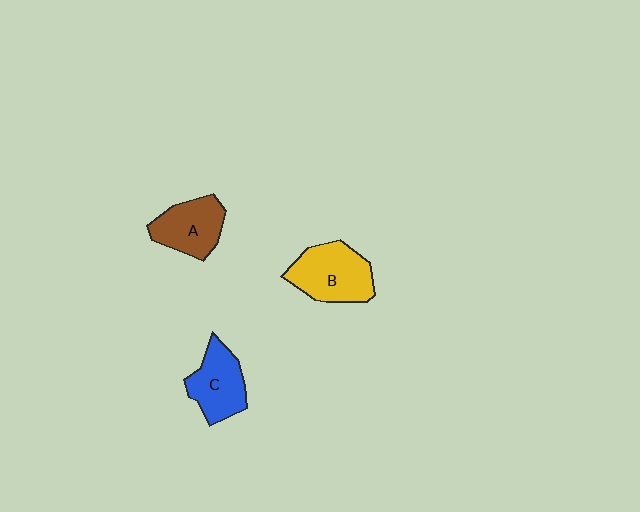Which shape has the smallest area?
Shape A (brown).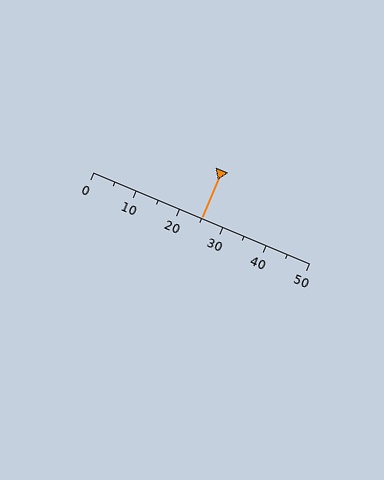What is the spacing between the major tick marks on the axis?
The major ticks are spaced 10 apart.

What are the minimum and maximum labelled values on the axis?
The axis runs from 0 to 50.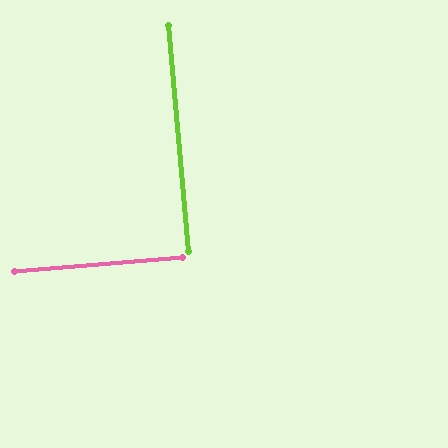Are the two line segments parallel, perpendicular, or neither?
Perpendicular — they meet at approximately 90°.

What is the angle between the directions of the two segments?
Approximately 90 degrees.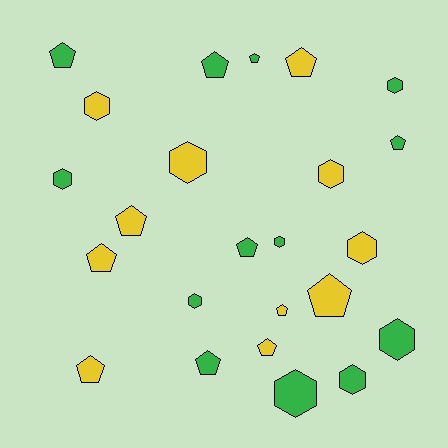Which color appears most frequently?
Green, with 13 objects.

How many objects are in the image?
There are 24 objects.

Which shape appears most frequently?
Pentagon, with 13 objects.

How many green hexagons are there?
There are 7 green hexagons.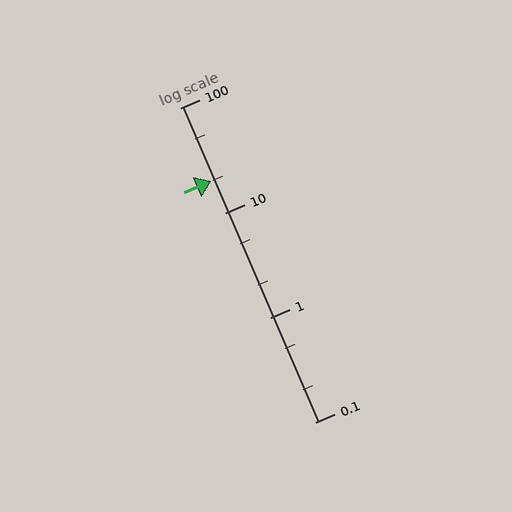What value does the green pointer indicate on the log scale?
The pointer indicates approximately 20.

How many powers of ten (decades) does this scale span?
The scale spans 3 decades, from 0.1 to 100.